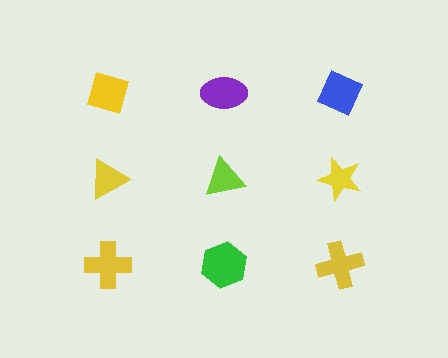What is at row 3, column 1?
A yellow cross.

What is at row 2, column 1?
A yellow triangle.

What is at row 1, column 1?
A yellow diamond.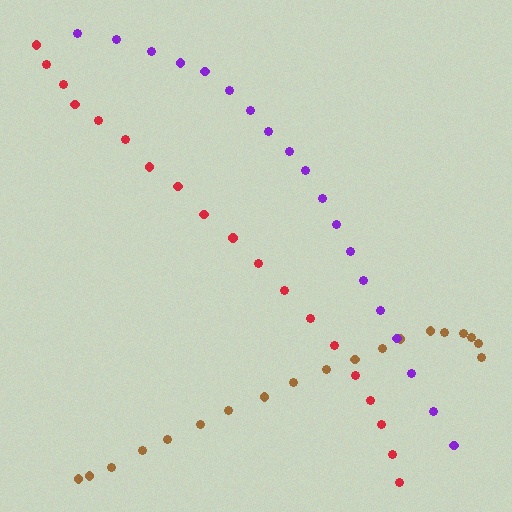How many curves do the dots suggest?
There are 3 distinct paths.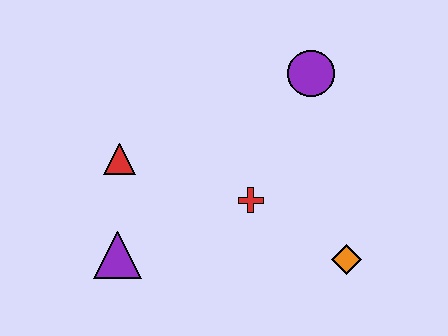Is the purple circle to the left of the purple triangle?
No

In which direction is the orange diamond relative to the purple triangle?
The orange diamond is to the right of the purple triangle.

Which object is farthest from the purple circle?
The purple triangle is farthest from the purple circle.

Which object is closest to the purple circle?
The red cross is closest to the purple circle.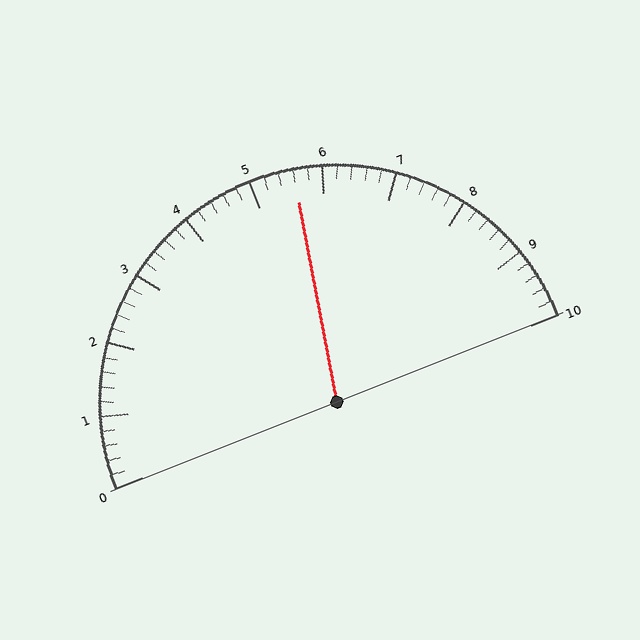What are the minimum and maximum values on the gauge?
The gauge ranges from 0 to 10.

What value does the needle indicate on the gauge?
The needle indicates approximately 5.6.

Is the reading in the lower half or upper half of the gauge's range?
The reading is in the upper half of the range (0 to 10).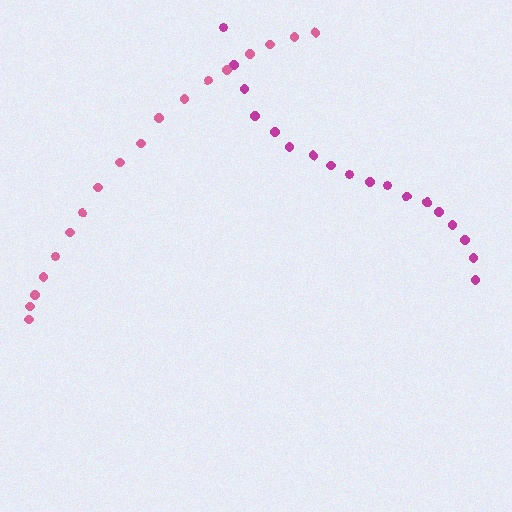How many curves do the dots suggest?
There are 2 distinct paths.